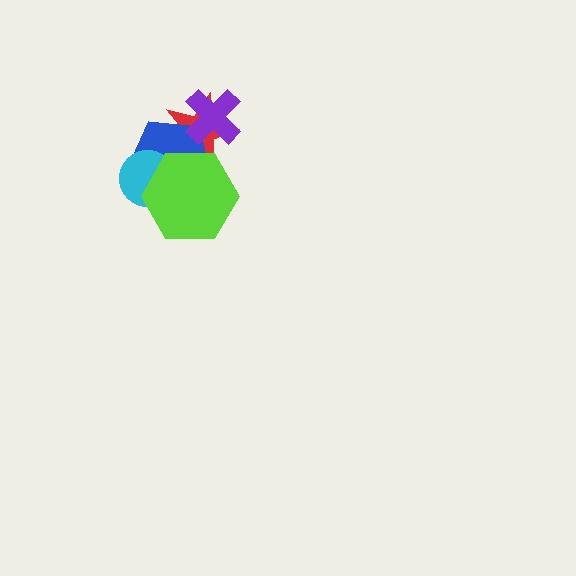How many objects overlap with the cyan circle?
2 objects overlap with the cyan circle.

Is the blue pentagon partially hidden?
Yes, it is partially covered by another shape.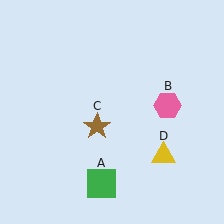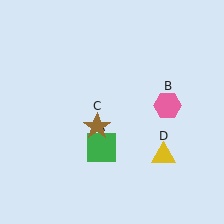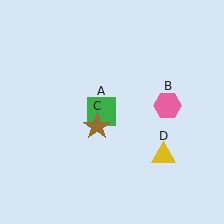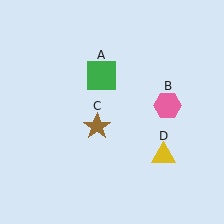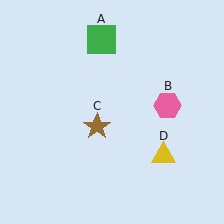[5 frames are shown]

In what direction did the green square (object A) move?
The green square (object A) moved up.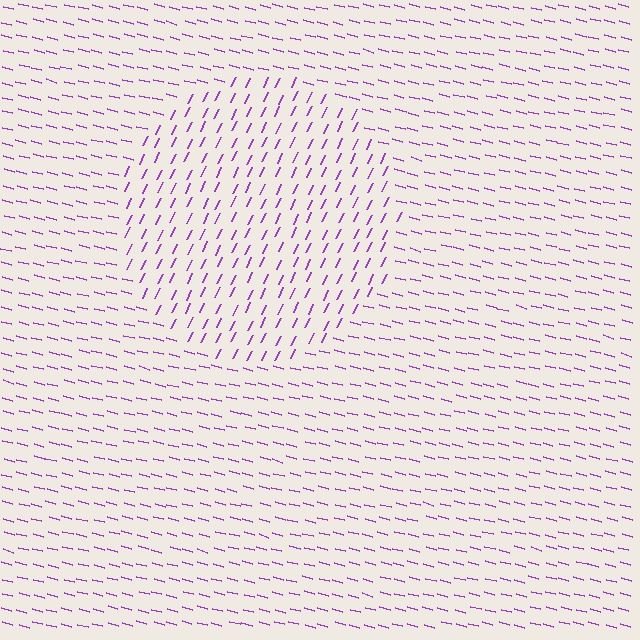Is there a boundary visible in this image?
Yes, there is a texture boundary formed by a change in line orientation.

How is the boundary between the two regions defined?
The boundary is defined purely by a change in line orientation (approximately 79 degrees difference). All lines are the same color and thickness.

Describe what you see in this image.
The image is filled with small purple line segments. A circle region in the image has lines oriented differently from the surrounding lines, creating a visible texture boundary.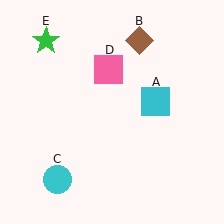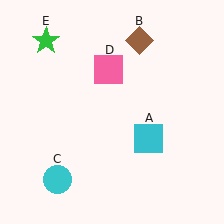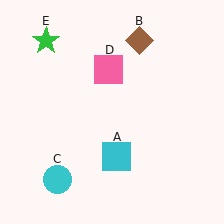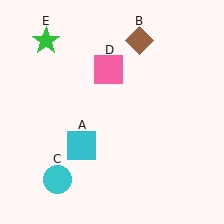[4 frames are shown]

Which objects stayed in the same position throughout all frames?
Brown diamond (object B) and cyan circle (object C) and pink square (object D) and green star (object E) remained stationary.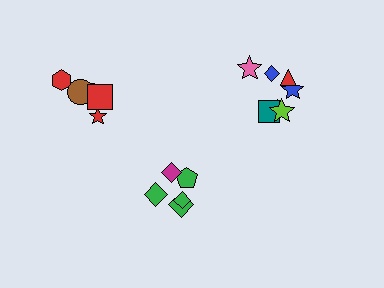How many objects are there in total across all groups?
There are 17 objects.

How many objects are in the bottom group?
There are 5 objects.